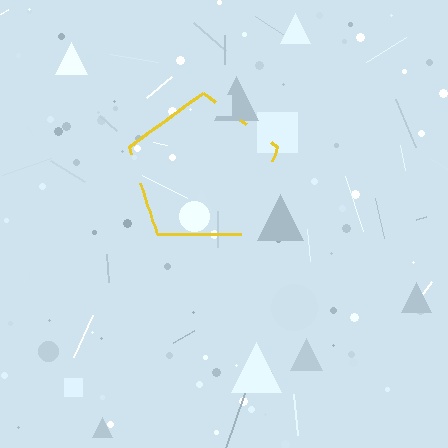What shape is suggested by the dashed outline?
The dashed outline suggests a pentagon.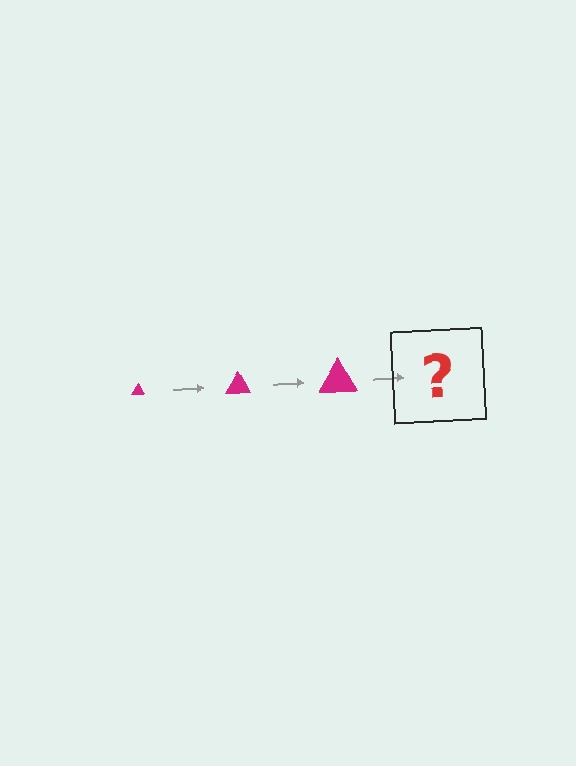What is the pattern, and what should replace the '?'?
The pattern is that the triangle gets progressively larger each step. The '?' should be a magenta triangle, larger than the previous one.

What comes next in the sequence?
The next element should be a magenta triangle, larger than the previous one.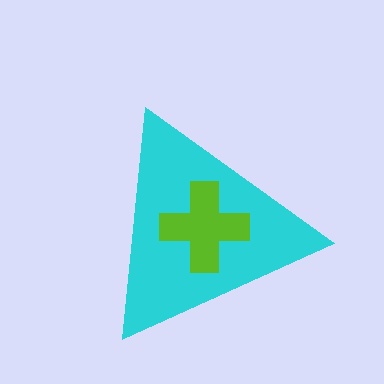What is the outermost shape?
The cyan triangle.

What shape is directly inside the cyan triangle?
The lime cross.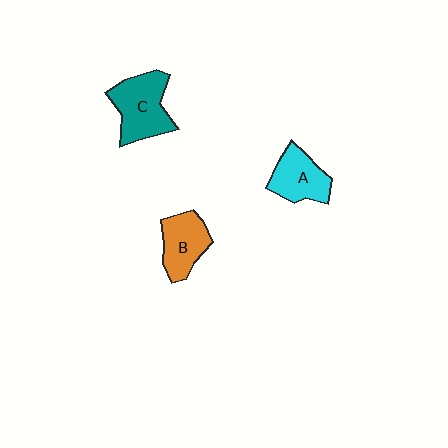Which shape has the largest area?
Shape C (teal).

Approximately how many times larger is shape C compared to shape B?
Approximately 1.3 times.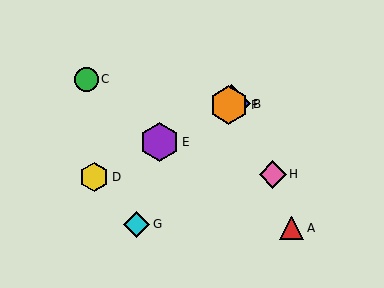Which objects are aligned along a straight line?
Objects B, D, E, F are aligned along a straight line.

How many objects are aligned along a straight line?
4 objects (B, D, E, F) are aligned along a straight line.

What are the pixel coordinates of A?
Object A is at (292, 228).